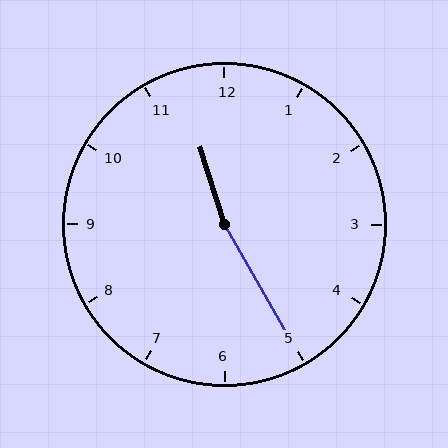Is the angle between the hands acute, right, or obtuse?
It is obtuse.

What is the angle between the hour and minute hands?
Approximately 168 degrees.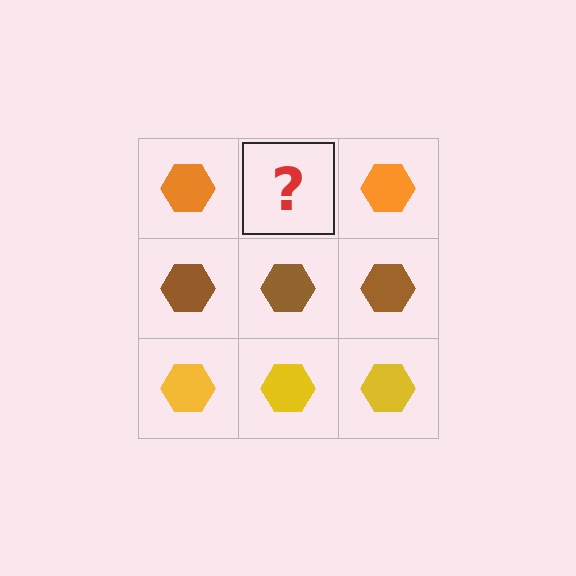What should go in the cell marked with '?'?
The missing cell should contain an orange hexagon.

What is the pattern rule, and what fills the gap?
The rule is that each row has a consistent color. The gap should be filled with an orange hexagon.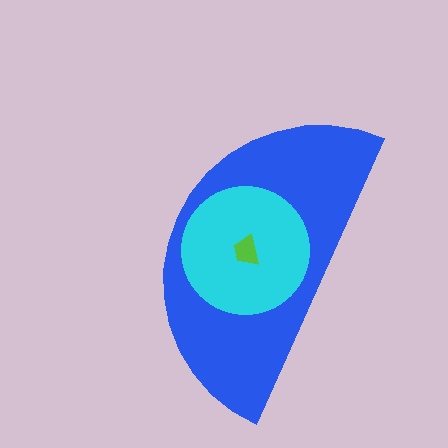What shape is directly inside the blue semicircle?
The cyan circle.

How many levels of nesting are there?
3.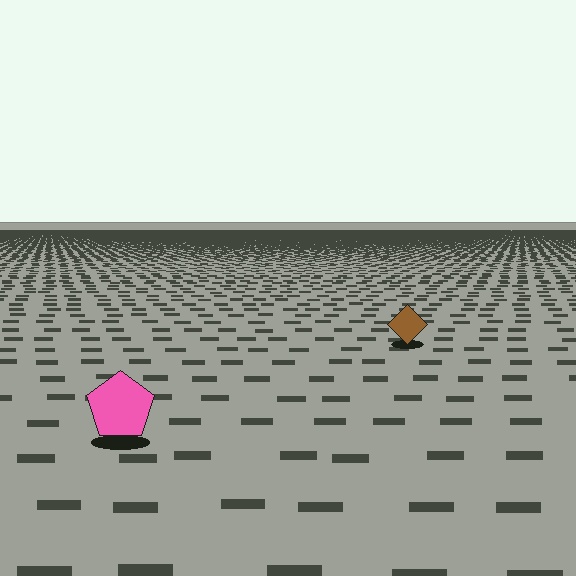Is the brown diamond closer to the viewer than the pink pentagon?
No. The pink pentagon is closer — you can tell from the texture gradient: the ground texture is coarser near it.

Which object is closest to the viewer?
The pink pentagon is closest. The texture marks near it are larger and more spread out.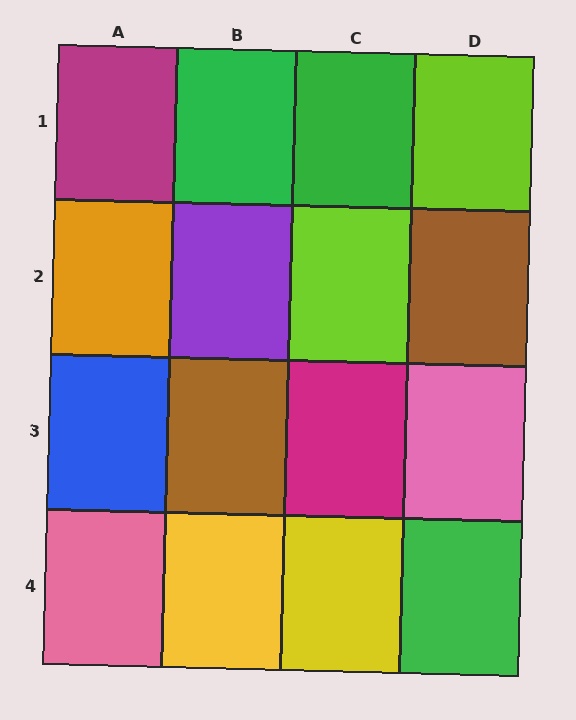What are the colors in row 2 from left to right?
Orange, purple, lime, brown.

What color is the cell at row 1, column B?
Green.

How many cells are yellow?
2 cells are yellow.